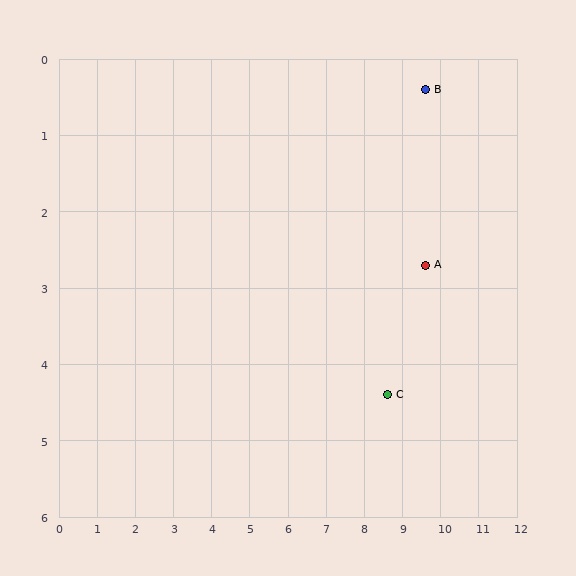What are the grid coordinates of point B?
Point B is at approximately (9.6, 0.4).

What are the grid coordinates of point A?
Point A is at approximately (9.6, 2.7).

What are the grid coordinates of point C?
Point C is at approximately (8.6, 4.4).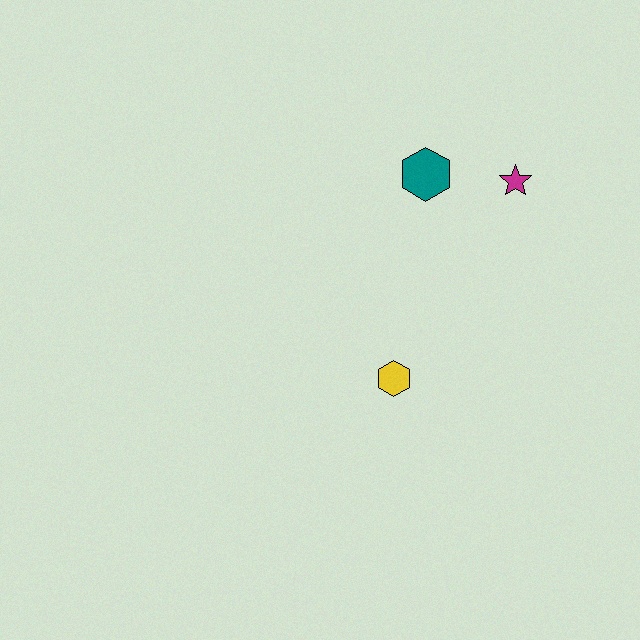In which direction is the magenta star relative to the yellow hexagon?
The magenta star is above the yellow hexagon.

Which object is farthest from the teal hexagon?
The yellow hexagon is farthest from the teal hexagon.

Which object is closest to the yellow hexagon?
The teal hexagon is closest to the yellow hexagon.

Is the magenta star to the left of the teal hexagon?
No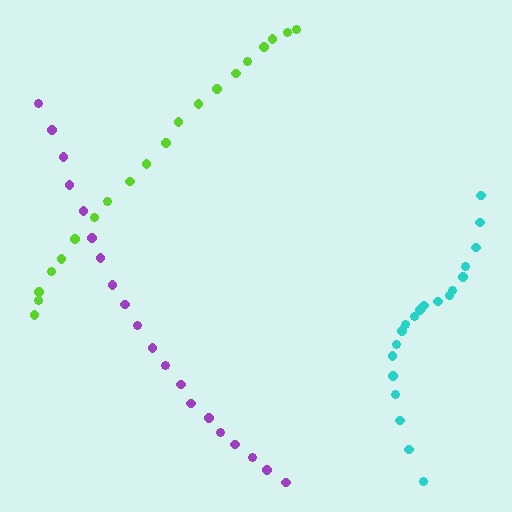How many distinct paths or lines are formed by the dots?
There are 3 distinct paths.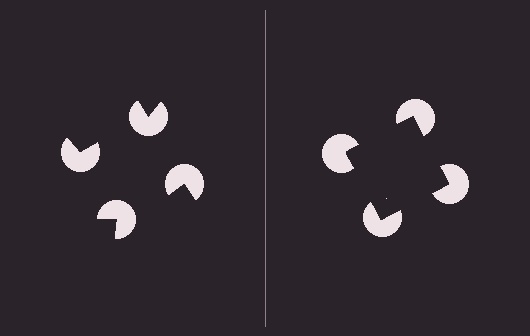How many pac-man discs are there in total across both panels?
8 — 4 on each side.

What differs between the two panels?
The pac-man discs are positioned identically on both sides; only the wedge orientations differ. On the right they align to a square; on the left they are misaligned.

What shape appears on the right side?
An illusory square.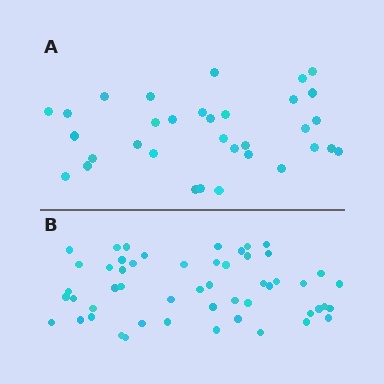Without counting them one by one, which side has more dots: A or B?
Region B (the bottom region) has more dots.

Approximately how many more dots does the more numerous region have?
Region B has approximately 20 more dots than region A.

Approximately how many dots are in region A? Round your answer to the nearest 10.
About 30 dots. (The exact count is 33, which rounds to 30.)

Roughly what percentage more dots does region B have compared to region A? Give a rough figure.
About 60% more.